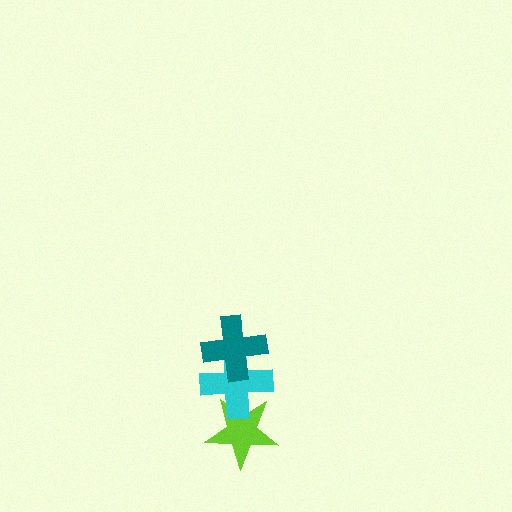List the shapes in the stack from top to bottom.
From top to bottom: the teal cross, the cyan cross, the lime star.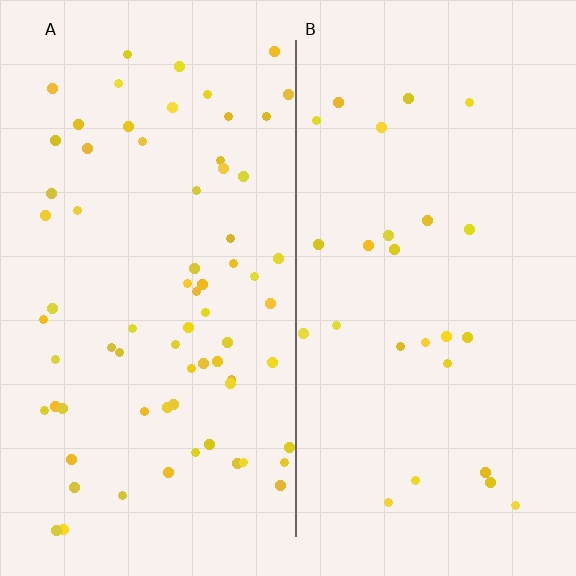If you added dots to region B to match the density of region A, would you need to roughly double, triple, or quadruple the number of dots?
Approximately triple.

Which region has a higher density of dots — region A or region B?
A (the left).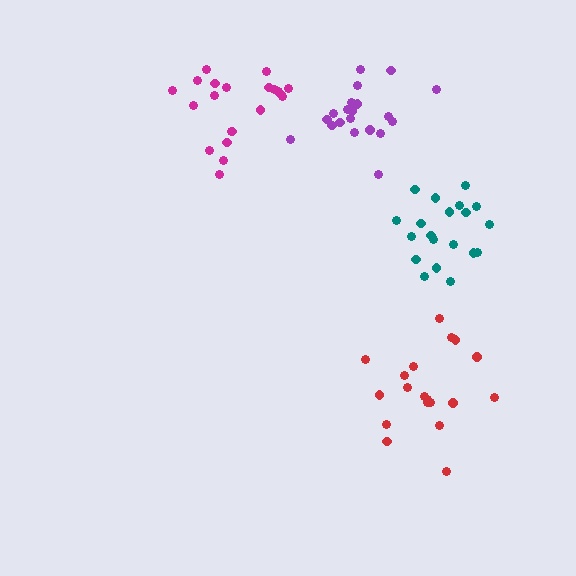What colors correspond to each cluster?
The clusters are colored: teal, red, purple, magenta.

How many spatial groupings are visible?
There are 4 spatial groupings.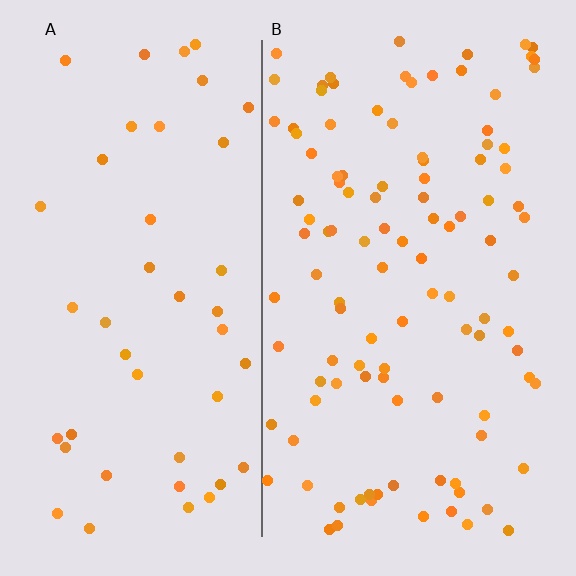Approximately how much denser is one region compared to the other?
Approximately 2.4× — region B over region A.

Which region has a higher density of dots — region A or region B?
B (the right).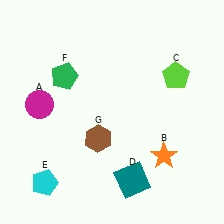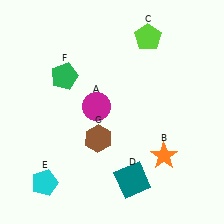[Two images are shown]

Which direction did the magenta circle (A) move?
The magenta circle (A) moved right.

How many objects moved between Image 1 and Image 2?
2 objects moved between the two images.